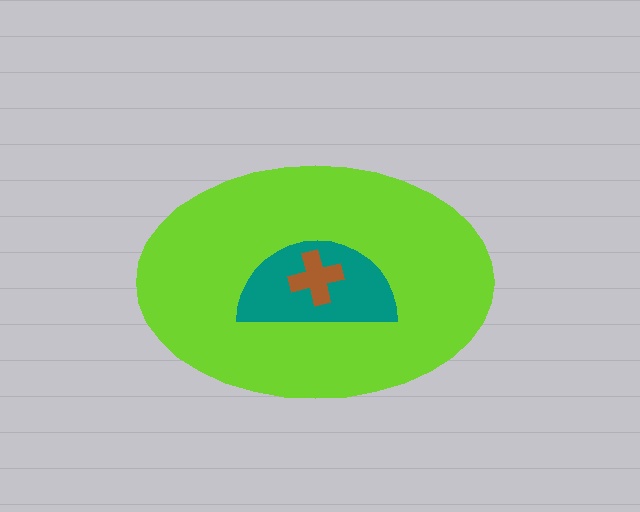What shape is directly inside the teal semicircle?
The brown cross.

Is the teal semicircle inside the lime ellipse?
Yes.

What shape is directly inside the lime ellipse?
The teal semicircle.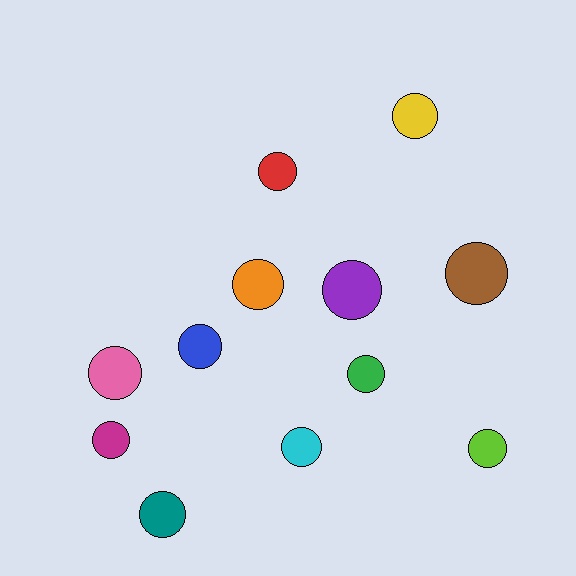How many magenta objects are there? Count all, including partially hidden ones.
There is 1 magenta object.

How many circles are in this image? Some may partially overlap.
There are 12 circles.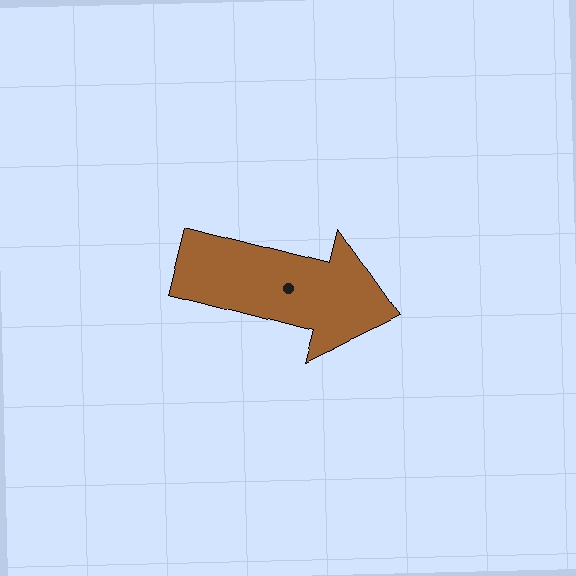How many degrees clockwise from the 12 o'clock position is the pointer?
Approximately 105 degrees.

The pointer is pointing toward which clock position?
Roughly 3 o'clock.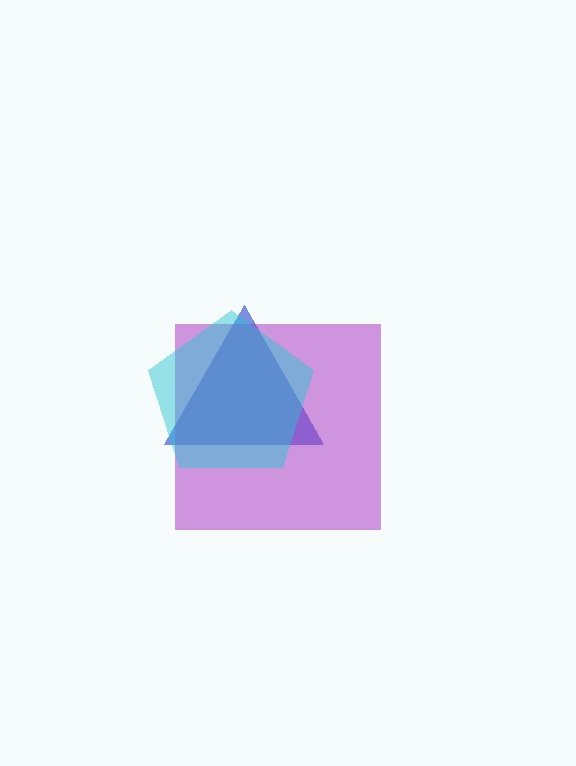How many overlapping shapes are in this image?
There are 3 overlapping shapes in the image.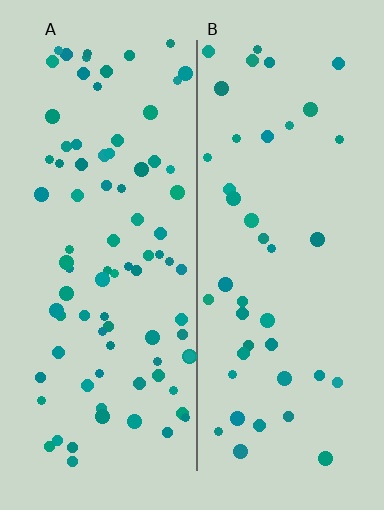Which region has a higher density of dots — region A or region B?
A (the left).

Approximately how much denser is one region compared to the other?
Approximately 2.0× — region A over region B.